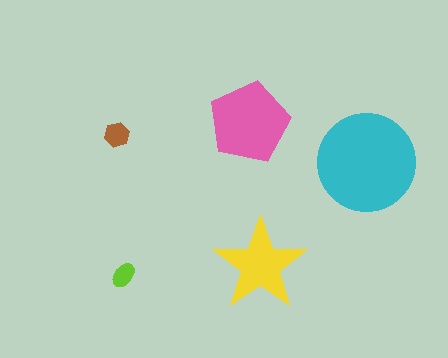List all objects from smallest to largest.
The lime ellipse, the brown hexagon, the yellow star, the pink pentagon, the cyan circle.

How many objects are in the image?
There are 5 objects in the image.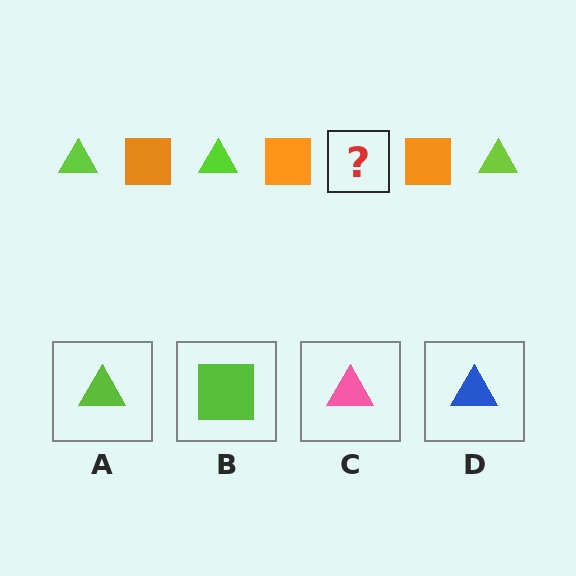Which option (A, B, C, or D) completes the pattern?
A.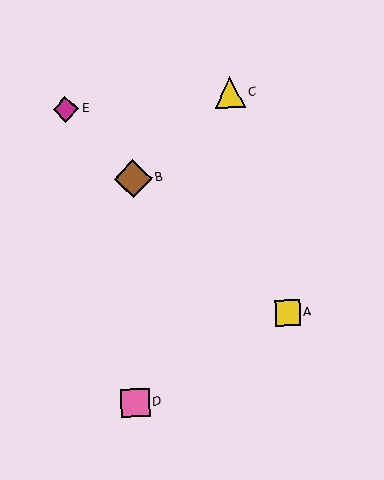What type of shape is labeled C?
Shape C is a yellow triangle.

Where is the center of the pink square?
The center of the pink square is at (135, 402).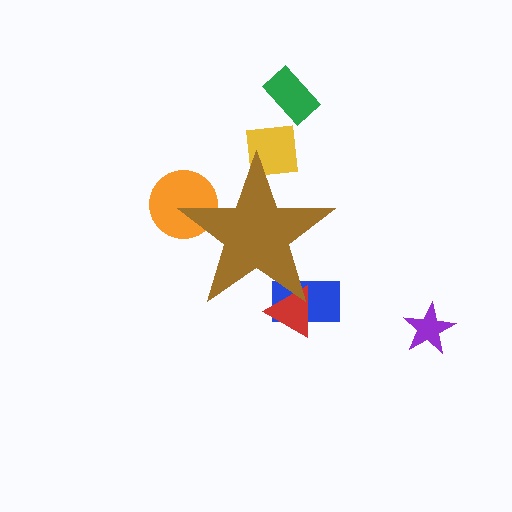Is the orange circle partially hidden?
Yes, the orange circle is partially hidden behind the brown star.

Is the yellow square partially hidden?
Yes, the yellow square is partially hidden behind the brown star.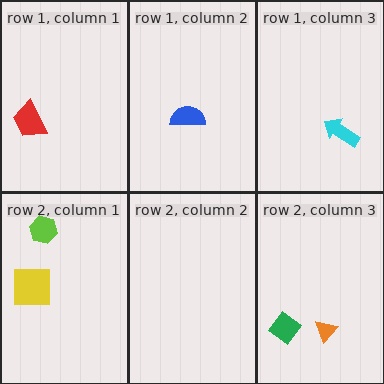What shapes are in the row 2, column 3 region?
The green diamond, the orange triangle.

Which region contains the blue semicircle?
The row 1, column 2 region.